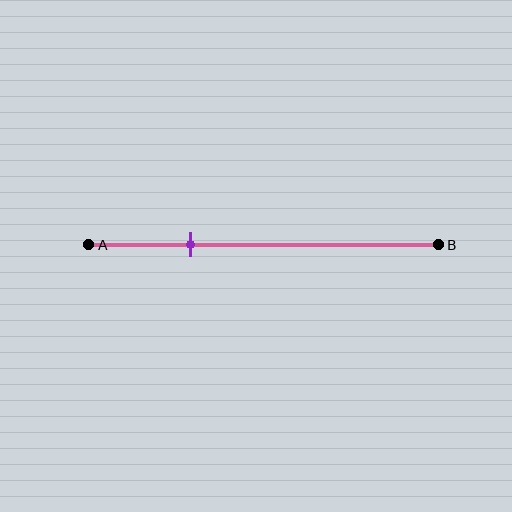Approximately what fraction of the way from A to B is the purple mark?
The purple mark is approximately 30% of the way from A to B.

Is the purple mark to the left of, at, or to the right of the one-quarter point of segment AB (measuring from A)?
The purple mark is to the right of the one-quarter point of segment AB.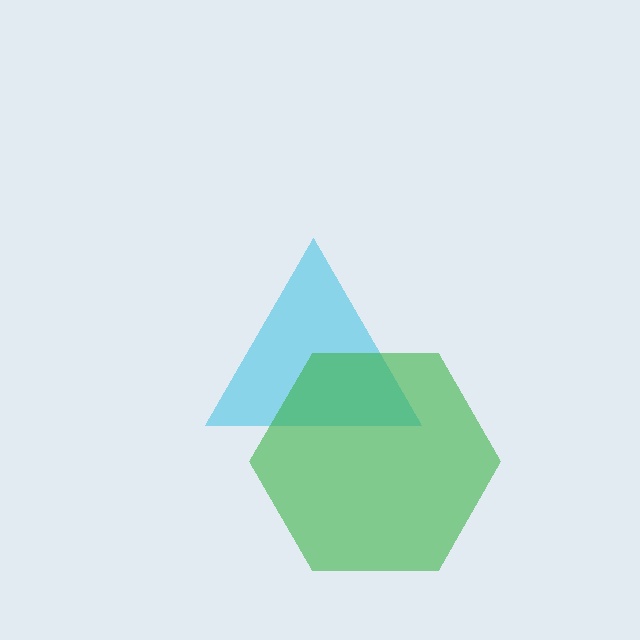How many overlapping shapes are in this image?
There are 2 overlapping shapes in the image.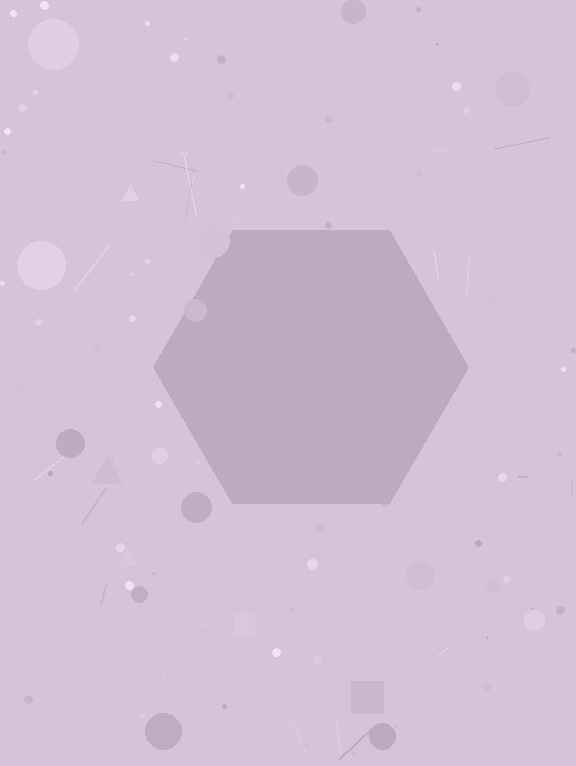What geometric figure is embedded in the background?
A hexagon is embedded in the background.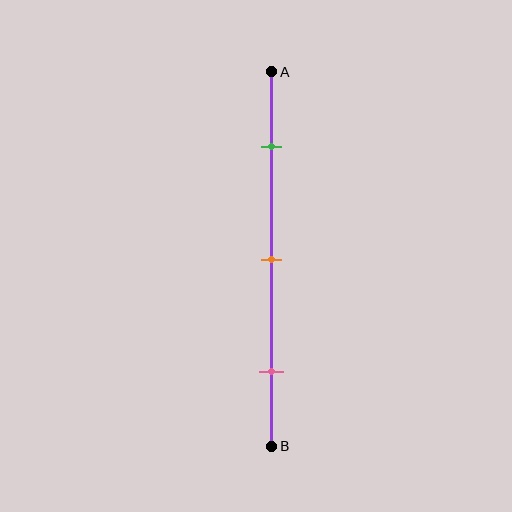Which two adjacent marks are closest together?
The green and orange marks are the closest adjacent pair.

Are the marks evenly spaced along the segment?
Yes, the marks are approximately evenly spaced.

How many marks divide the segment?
There are 3 marks dividing the segment.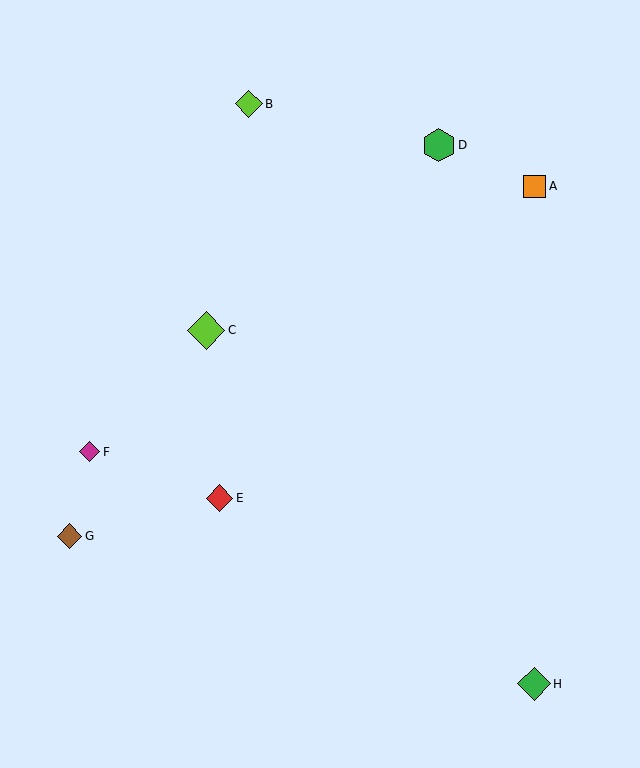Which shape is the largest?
The lime diamond (labeled C) is the largest.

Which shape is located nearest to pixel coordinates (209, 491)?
The red diamond (labeled E) at (220, 498) is nearest to that location.